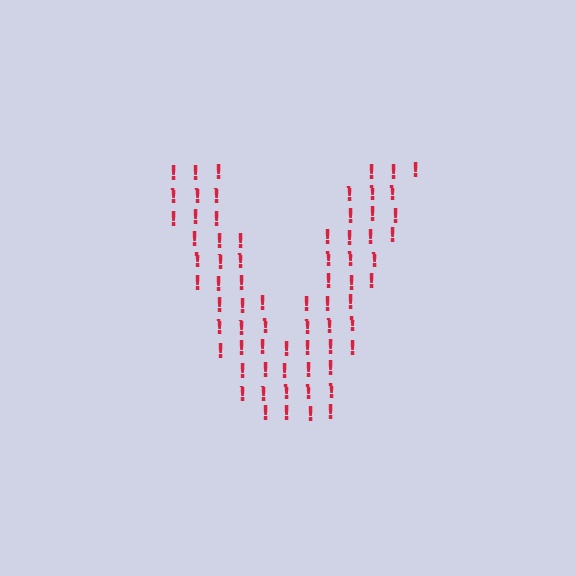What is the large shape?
The large shape is the letter V.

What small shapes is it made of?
It is made of small exclamation marks.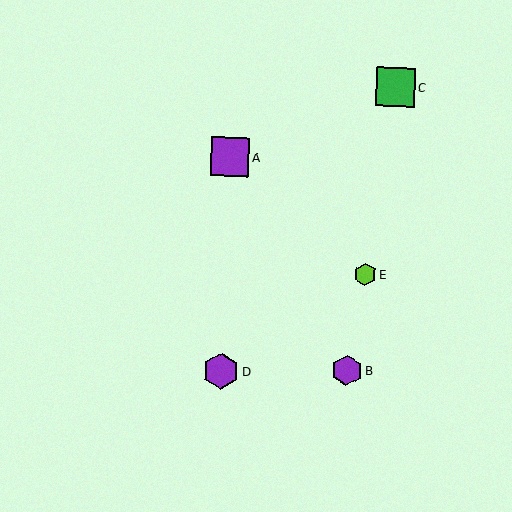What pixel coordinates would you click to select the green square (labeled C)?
Click at (396, 87) to select the green square C.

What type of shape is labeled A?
Shape A is a purple square.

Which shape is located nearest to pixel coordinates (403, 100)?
The green square (labeled C) at (396, 87) is nearest to that location.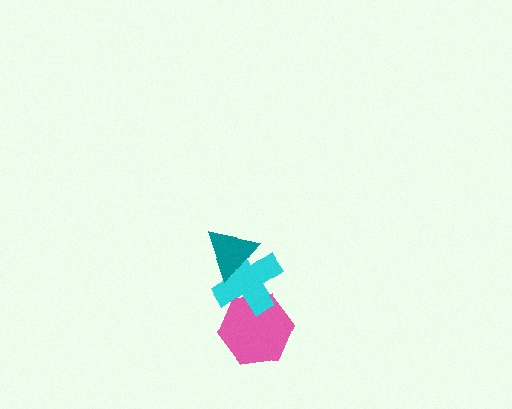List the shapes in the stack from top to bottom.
From top to bottom: the teal triangle, the cyan cross, the pink hexagon.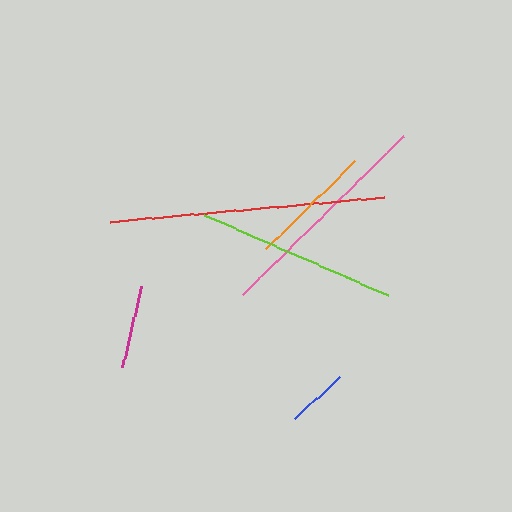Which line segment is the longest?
The red line is the longest at approximately 275 pixels.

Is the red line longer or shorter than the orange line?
The red line is longer than the orange line.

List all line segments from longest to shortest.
From longest to shortest: red, pink, lime, orange, magenta, blue.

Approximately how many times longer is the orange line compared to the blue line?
The orange line is approximately 2.0 times the length of the blue line.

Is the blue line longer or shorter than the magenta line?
The magenta line is longer than the blue line.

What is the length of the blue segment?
The blue segment is approximately 62 pixels long.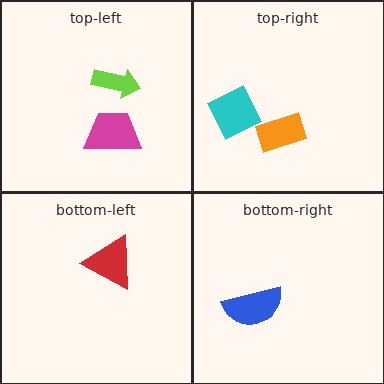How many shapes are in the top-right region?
2.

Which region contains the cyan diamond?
The top-right region.